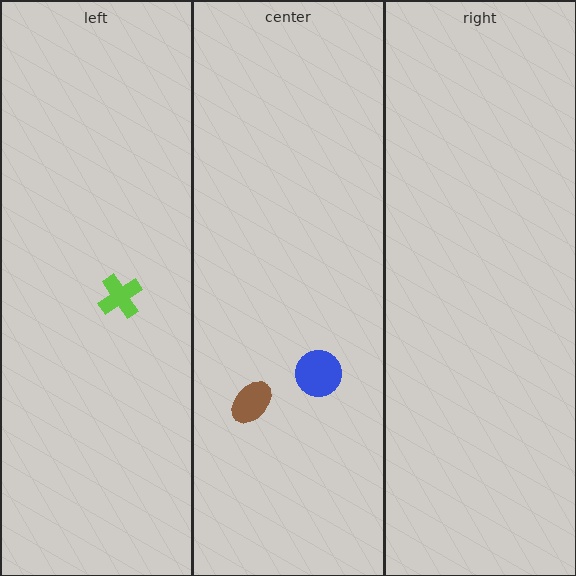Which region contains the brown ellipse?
The center region.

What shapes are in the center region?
The brown ellipse, the blue circle.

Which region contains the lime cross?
The left region.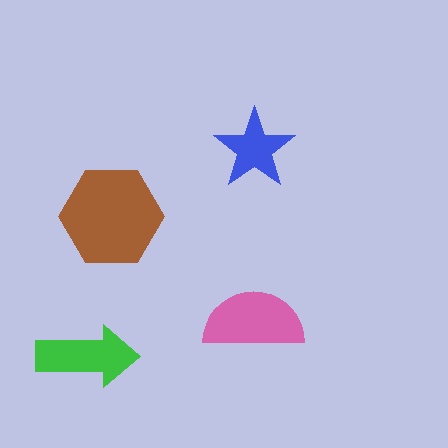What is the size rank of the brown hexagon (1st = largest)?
1st.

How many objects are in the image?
There are 4 objects in the image.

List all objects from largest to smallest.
The brown hexagon, the pink semicircle, the green arrow, the blue star.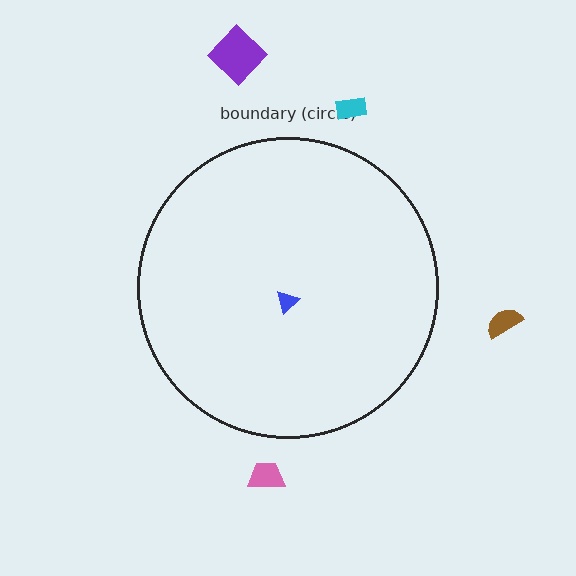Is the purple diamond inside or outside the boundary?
Outside.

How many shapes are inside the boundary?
1 inside, 4 outside.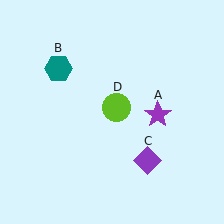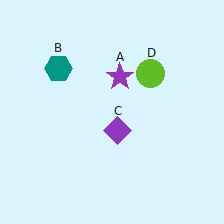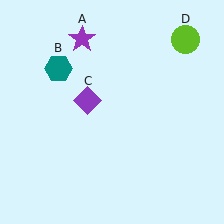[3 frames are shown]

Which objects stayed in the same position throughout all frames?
Teal hexagon (object B) remained stationary.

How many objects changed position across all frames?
3 objects changed position: purple star (object A), purple diamond (object C), lime circle (object D).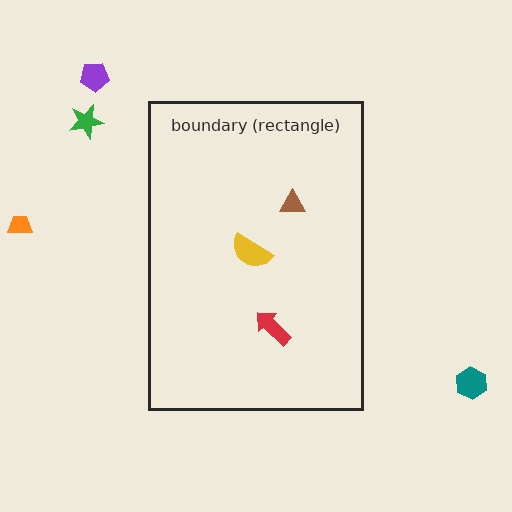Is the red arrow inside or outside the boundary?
Inside.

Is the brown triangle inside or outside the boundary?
Inside.